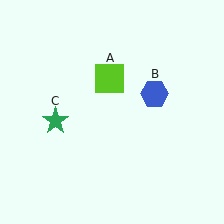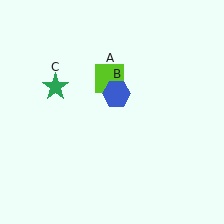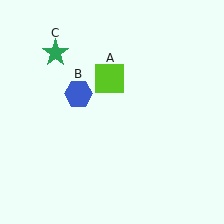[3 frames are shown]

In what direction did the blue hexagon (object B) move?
The blue hexagon (object B) moved left.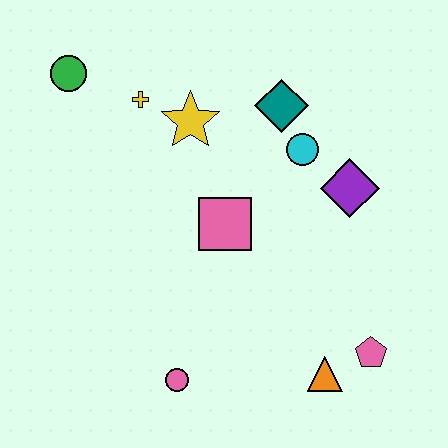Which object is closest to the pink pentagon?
The orange triangle is closest to the pink pentagon.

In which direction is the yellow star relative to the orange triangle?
The yellow star is above the orange triangle.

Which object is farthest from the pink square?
The green circle is farthest from the pink square.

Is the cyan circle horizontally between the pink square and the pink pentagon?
Yes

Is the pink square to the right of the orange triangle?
No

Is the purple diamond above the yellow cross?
No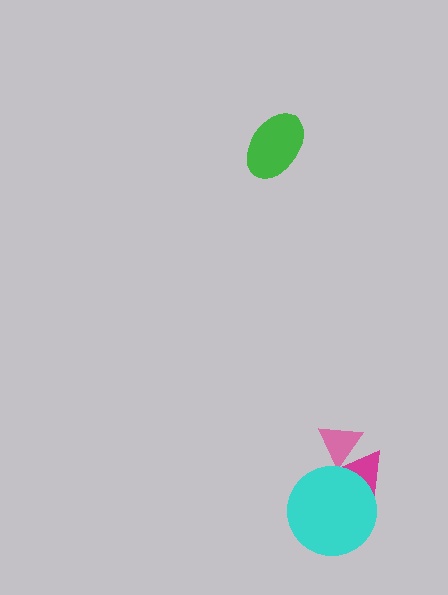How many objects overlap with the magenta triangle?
2 objects overlap with the magenta triangle.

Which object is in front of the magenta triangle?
The cyan circle is in front of the magenta triangle.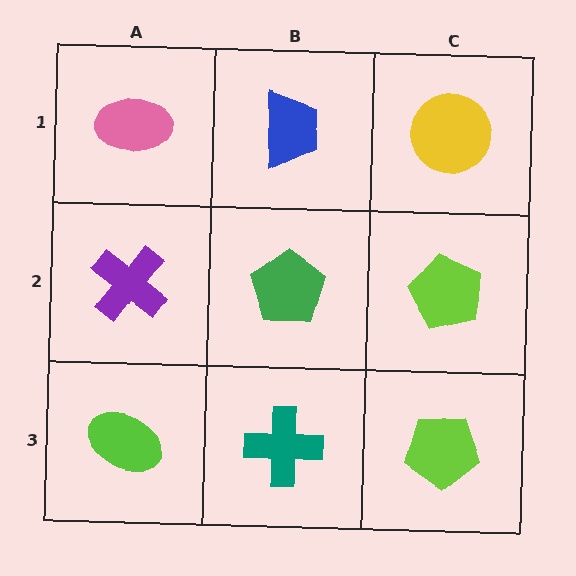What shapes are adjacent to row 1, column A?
A purple cross (row 2, column A), a blue trapezoid (row 1, column B).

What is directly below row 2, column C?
A lime pentagon.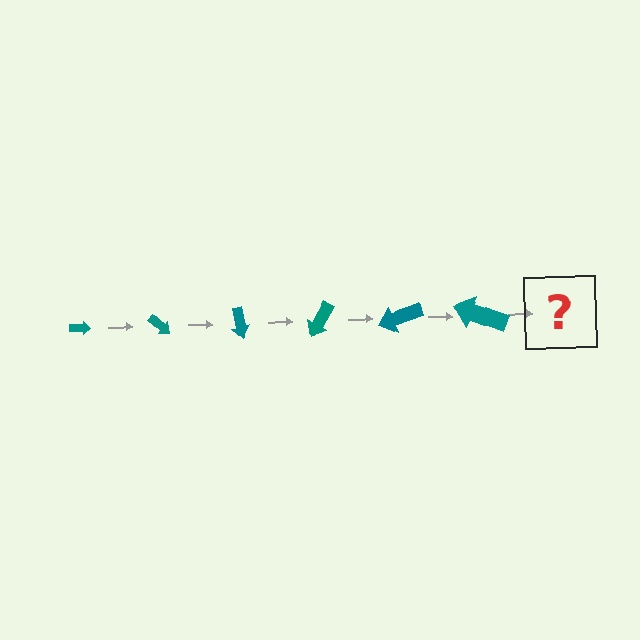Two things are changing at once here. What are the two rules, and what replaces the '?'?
The two rules are that the arrow grows larger each step and it rotates 40 degrees each step. The '?' should be an arrow, larger than the previous one and rotated 240 degrees from the start.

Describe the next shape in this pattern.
It should be an arrow, larger than the previous one and rotated 240 degrees from the start.